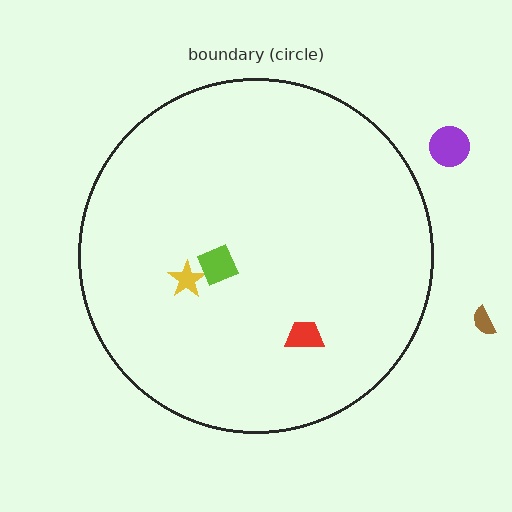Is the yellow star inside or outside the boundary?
Inside.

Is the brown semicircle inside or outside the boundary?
Outside.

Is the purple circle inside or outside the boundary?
Outside.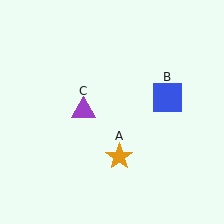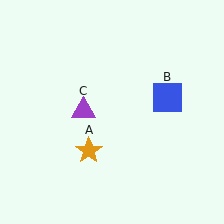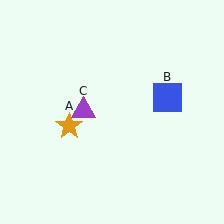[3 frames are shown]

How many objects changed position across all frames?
1 object changed position: orange star (object A).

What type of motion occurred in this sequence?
The orange star (object A) rotated clockwise around the center of the scene.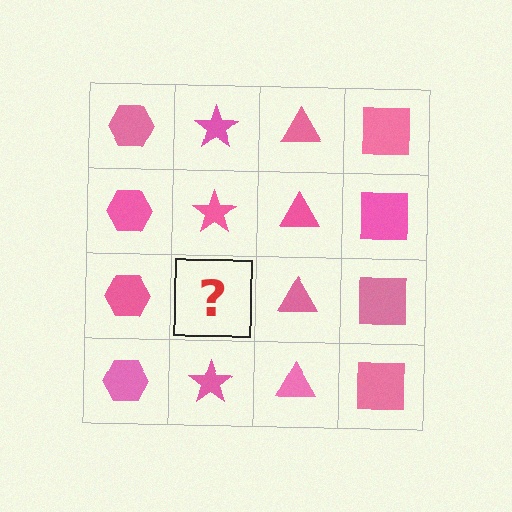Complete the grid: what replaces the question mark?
The question mark should be replaced with a pink star.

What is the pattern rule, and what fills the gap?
The rule is that each column has a consistent shape. The gap should be filled with a pink star.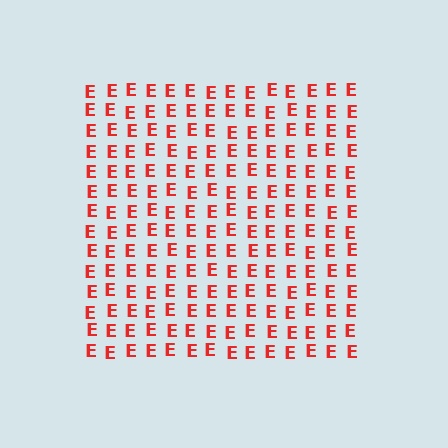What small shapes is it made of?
It is made of small letter E's.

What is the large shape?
The large shape is a square.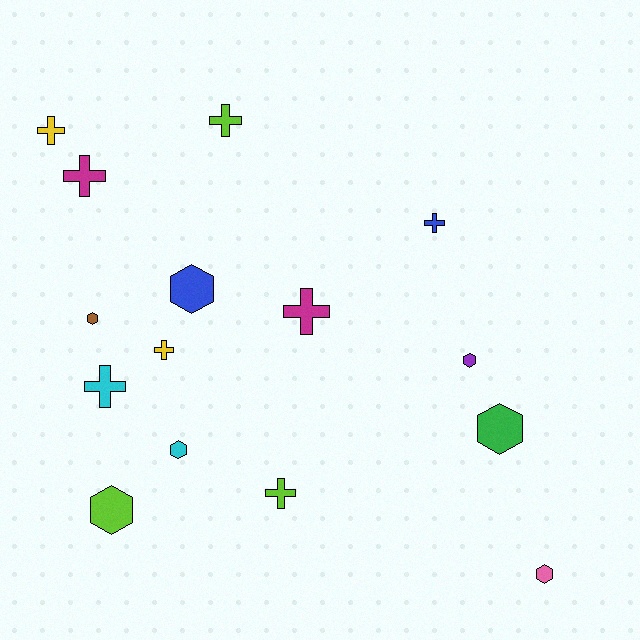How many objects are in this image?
There are 15 objects.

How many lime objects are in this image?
There are 3 lime objects.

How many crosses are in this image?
There are 8 crosses.